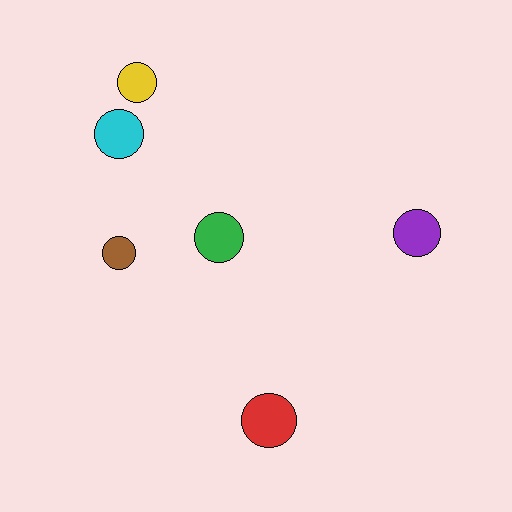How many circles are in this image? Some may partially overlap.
There are 6 circles.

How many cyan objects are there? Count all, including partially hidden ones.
There is 1 cyan object.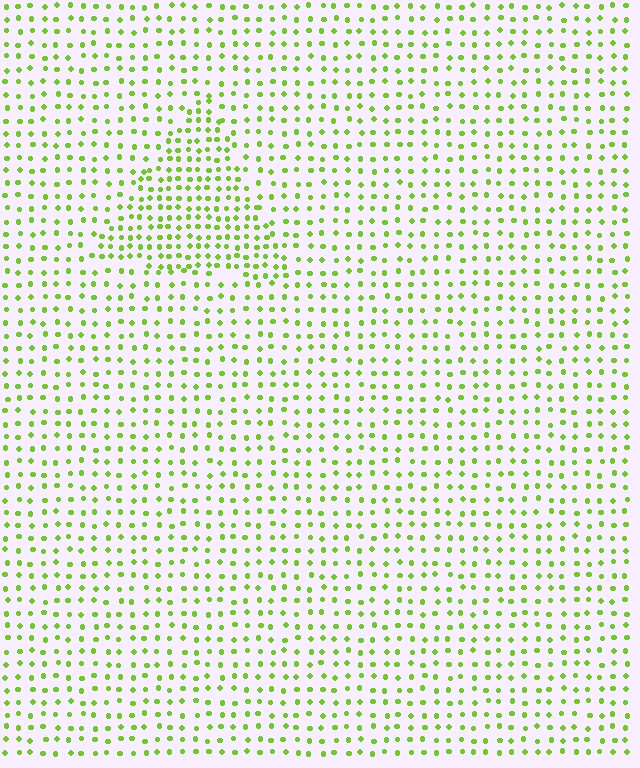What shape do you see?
I see a triangle.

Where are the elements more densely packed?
The elements are more densely packed inside the triangle boundary.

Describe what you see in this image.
The image contains small lime elements arranged at two different densities. A triangle-shaped region is visible where the elements are more densely packed than the surrounding area.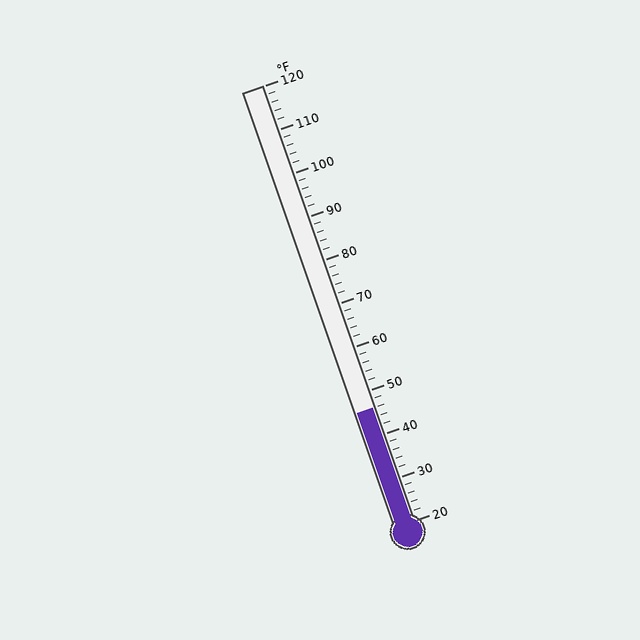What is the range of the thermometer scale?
The thermometer scale ranges from 20°F to 120°F.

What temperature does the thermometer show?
The thermometer shows approximately 46°F.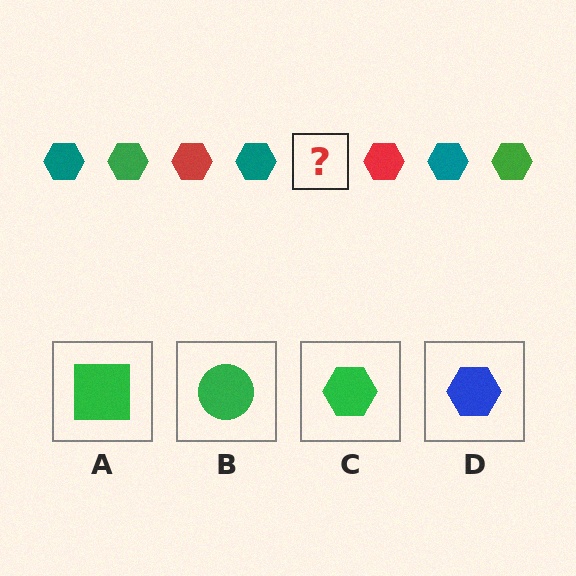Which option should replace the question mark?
Option C.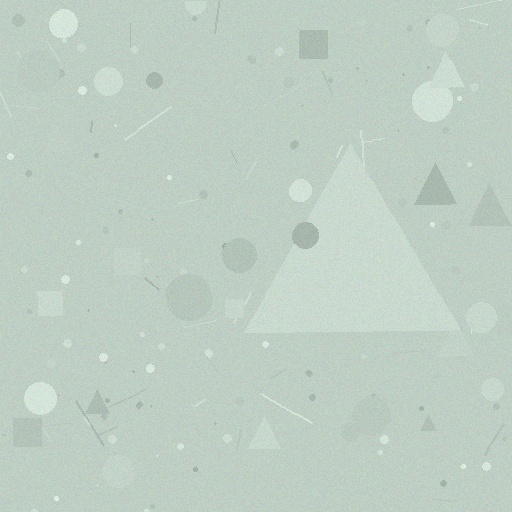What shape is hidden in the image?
A triangle is hidden in the image.